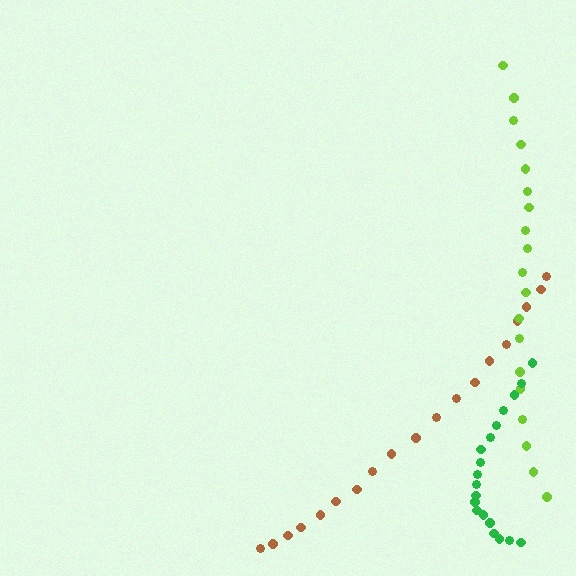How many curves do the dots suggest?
There are 3 distinct paths.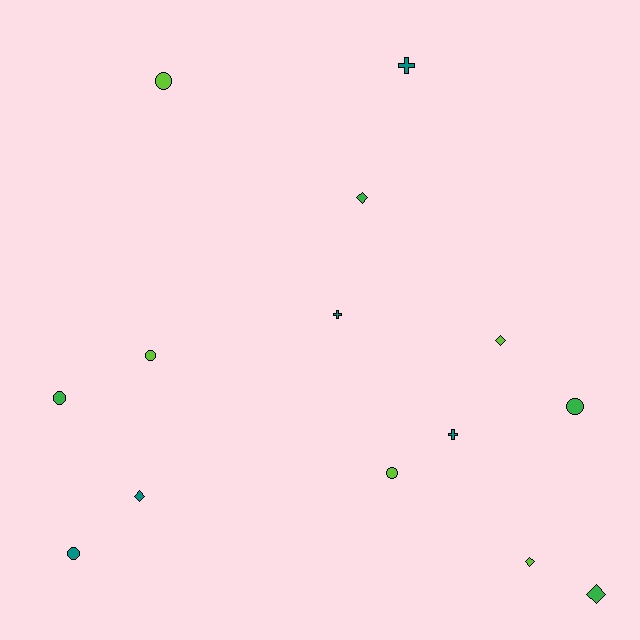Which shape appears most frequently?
Circle, with 6 objects.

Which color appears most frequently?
Teal, with 5 objects.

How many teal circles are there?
There is 1 teal circle.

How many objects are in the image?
There are 14 objects.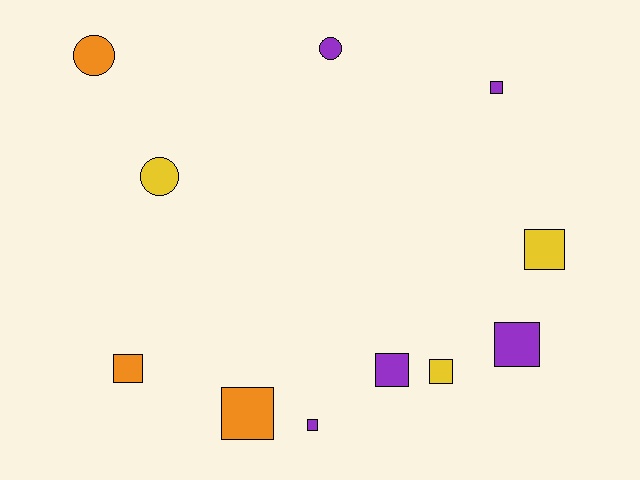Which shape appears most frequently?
Square, with 8 objects.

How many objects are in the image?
There are 11 objects.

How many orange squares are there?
There are 2 orange squares.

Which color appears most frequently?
Purple, with 5 objects.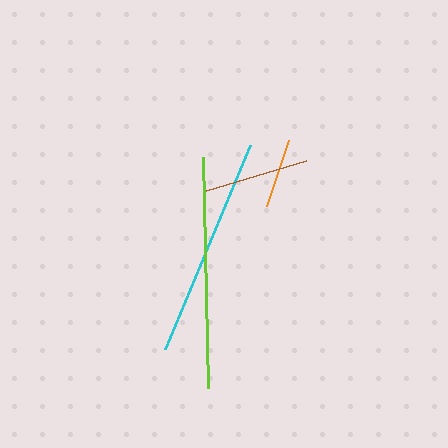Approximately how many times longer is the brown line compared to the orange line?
The brown line is approximately 1.5 times the length of the orange line.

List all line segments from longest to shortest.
From longest to shortest: lime, cyan, brown, orange.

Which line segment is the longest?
The lime line is the longest at approximately 231 pixels.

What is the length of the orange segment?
The orange segment is approximately 69 pixels long.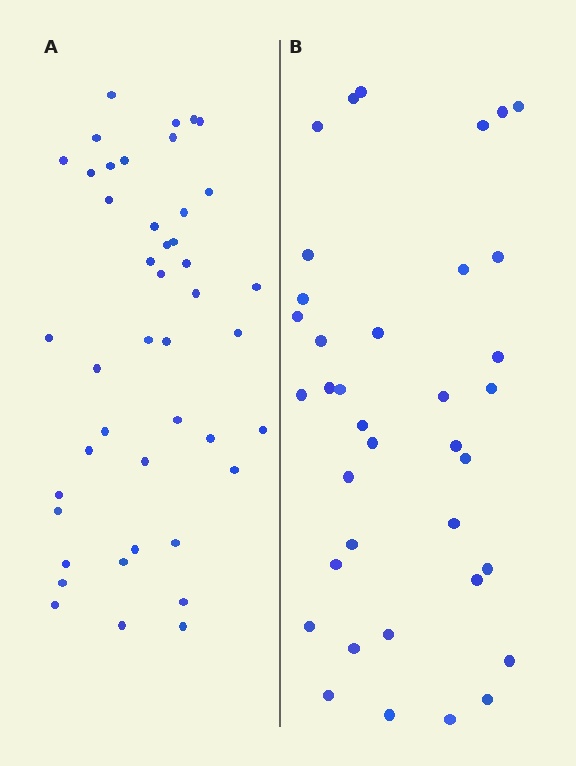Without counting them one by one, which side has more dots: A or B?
Region A (the left region) has more dots.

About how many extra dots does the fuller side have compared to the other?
Region A has roughly 8 or so more dots than region B.